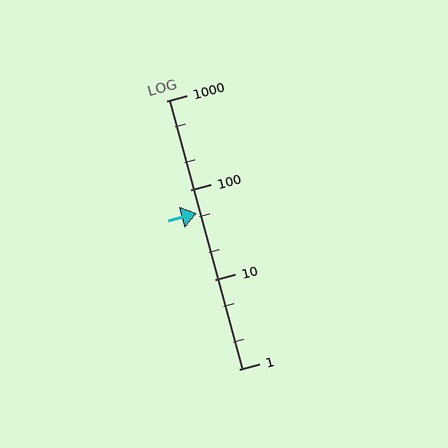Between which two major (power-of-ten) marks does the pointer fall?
The pointer is between 10 and 100.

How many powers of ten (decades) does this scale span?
The scale spans 3 decades, from 1 to 1000.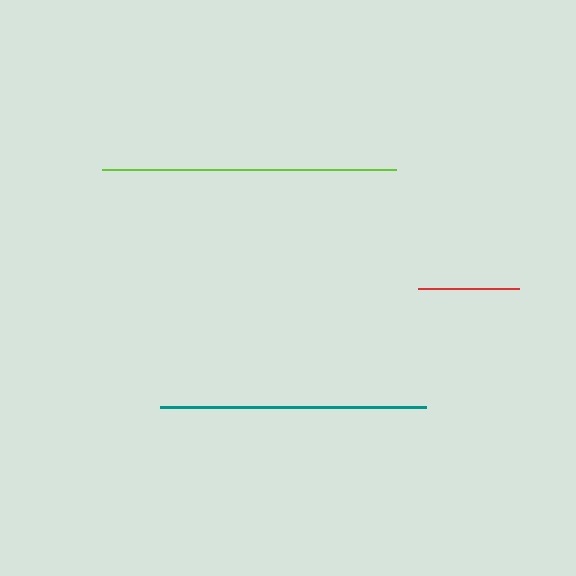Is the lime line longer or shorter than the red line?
The lime line is longer than the red line.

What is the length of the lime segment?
The lime segment is approximately 294 pixels long.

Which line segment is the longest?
The lime line is the longest at approximately 294 pixels.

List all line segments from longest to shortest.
From longest to shortest: lime, teal, red.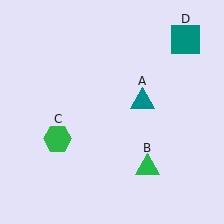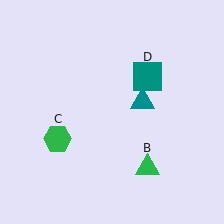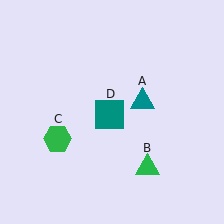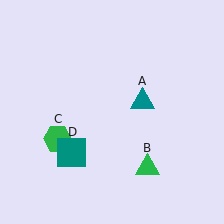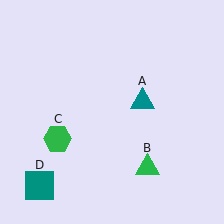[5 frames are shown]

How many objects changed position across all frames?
1 object changed position: teal square (object D).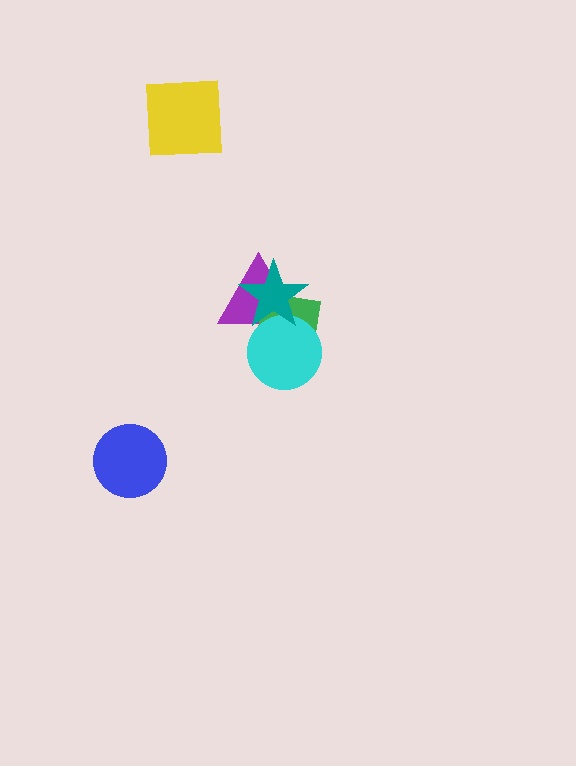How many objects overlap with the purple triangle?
3 objects overlap with the purple triangle.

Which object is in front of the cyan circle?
The teal star is in front of the cyan circle.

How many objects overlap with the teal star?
3 objects overlap with the teal star.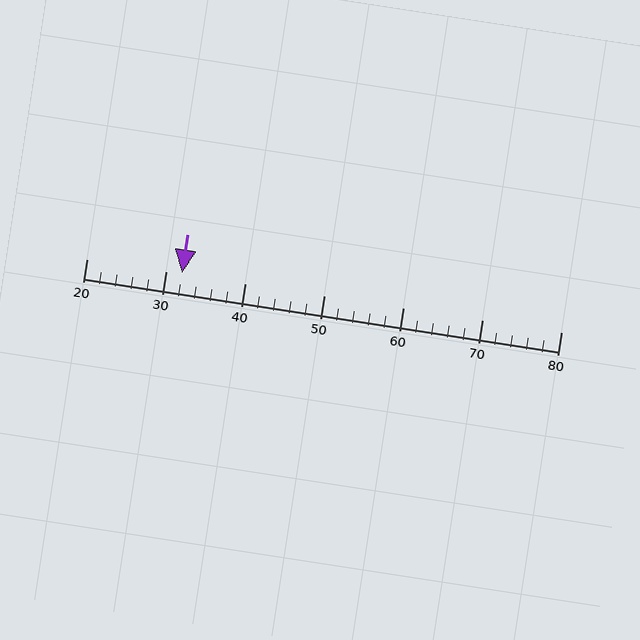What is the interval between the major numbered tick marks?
The major tick marks are spaced 10 units apart.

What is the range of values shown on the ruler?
The ruler shows values from 20 to 80.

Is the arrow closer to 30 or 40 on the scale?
The arrow is closer to 30.